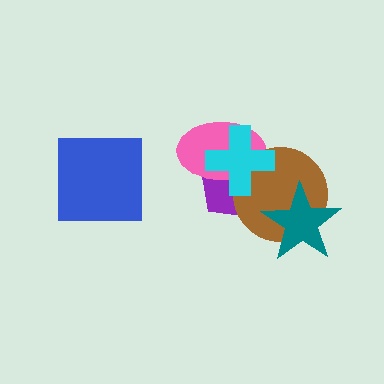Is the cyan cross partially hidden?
No, no other shape covers it.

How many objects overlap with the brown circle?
4 objects overlap with the brown circle.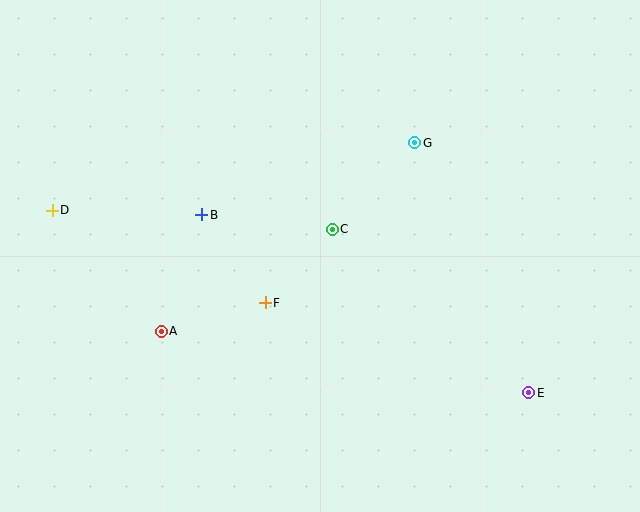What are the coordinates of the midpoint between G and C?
The midpoint between G and C is at (374, 186).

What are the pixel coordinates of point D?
Point D is at (52, 210).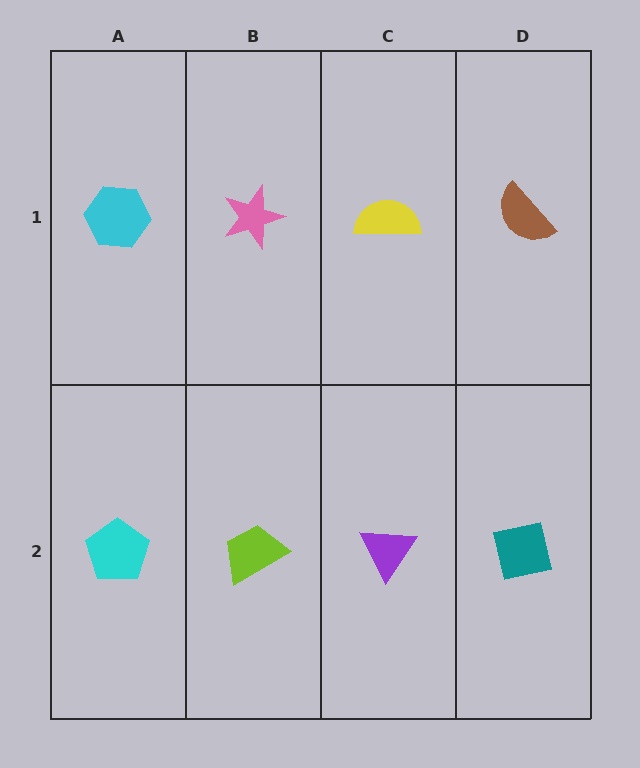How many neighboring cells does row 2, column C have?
3.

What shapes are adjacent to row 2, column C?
A yellow semicircle (row 1, column C), a lime trapezoid (row 2, column B), a teal square (row 2, column D).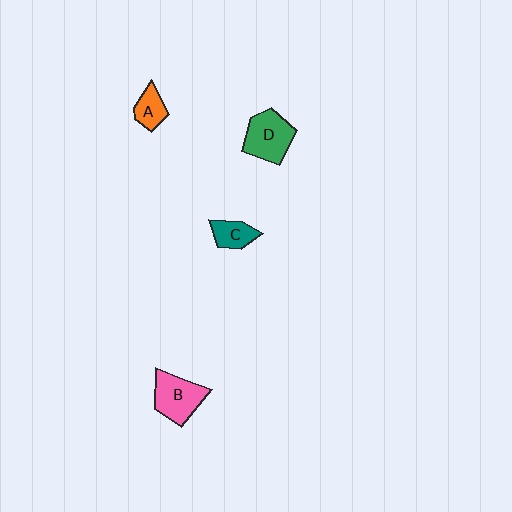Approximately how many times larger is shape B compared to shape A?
Approximately 1.8 times.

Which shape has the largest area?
Shape D (green).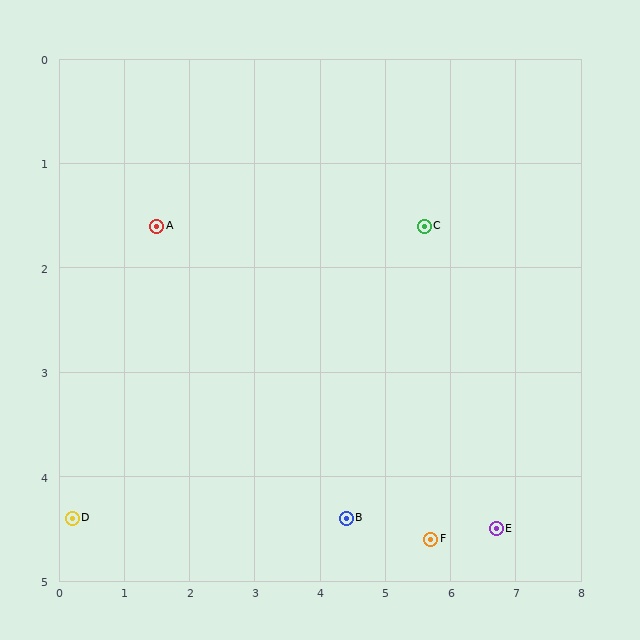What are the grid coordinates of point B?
Point B is at approximately (4.4, 4.4).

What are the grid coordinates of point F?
Point F is at approximately (5.7, 4.6).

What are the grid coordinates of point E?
Point E is at approximately (6.7, 4.5).